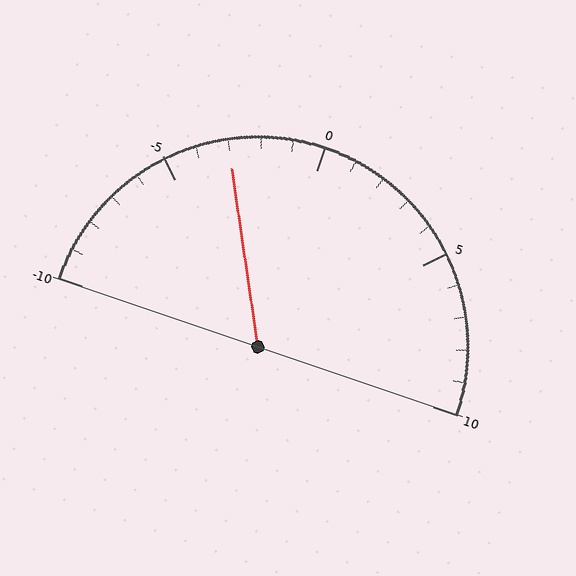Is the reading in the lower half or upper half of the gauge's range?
The reading is in the lower half of the range (-10 to 10).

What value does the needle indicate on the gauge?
The needle indicates approximately -3.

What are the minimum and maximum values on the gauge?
The gauge ranges from -10 to 10.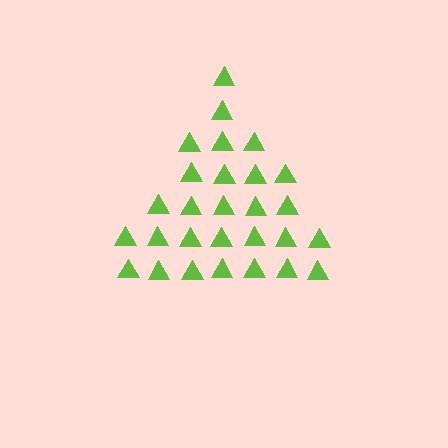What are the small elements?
The small elements are triangles.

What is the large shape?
The large shape is a triangle.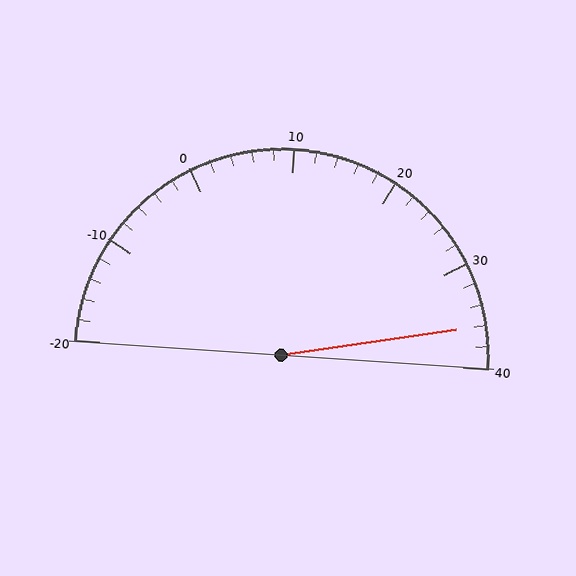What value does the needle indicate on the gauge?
The needle indicates approximately 36.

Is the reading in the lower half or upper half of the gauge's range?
The reading is in the upper half of the range (-20 to 40).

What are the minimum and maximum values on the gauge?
The gauge ranges from -20 to 40.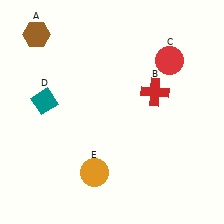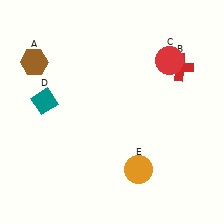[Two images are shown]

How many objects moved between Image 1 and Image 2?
3 objects moved between the two images.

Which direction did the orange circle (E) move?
The orange circle (E) moved right.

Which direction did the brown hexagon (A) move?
The brown hexagon (A) moved down.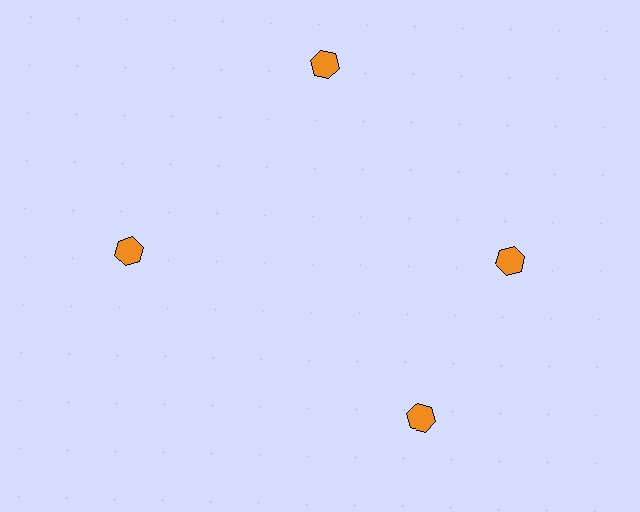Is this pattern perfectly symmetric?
No. The 4 orange hexagons are arranged in a ring, but one element near the 6 o'clock position is rotated out of alignment along the ring, breaking the 4-fold rotational symmetry.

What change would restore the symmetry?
The symmetry would be restored by rotating it back into even spacing with its neighbors so that all 4 hexagons sit at equal angles and equal distance from the center.